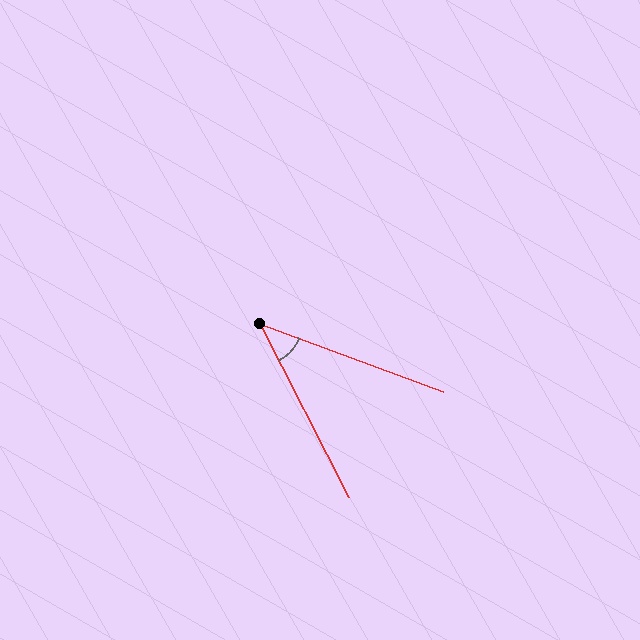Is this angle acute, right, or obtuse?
It is acute.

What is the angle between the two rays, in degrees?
Approximately 43 degrees.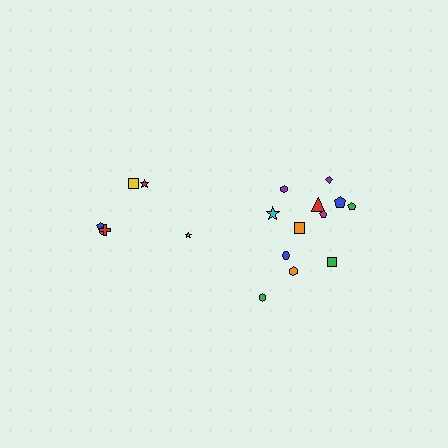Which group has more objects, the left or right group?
The right group.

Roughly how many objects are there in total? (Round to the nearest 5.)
Roughly 20 objects in total.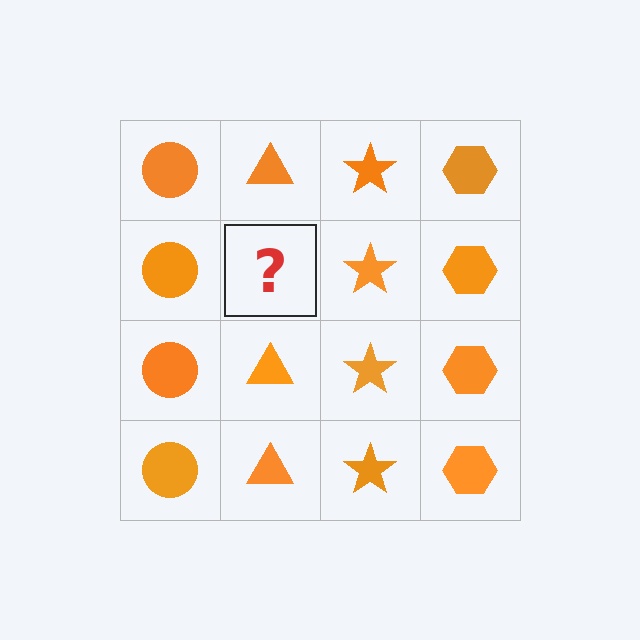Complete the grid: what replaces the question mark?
The question mark should be replaced with an orange triangle.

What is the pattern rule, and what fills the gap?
The rule is that each column has a consistent shape. The gap should be filled with an orange triangle.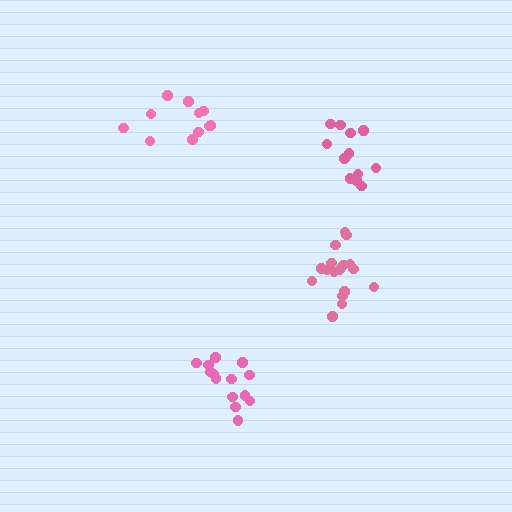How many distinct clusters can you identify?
There are 4 distinct clusters.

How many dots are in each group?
Group 1: 17 dots, Group 2: 14 dots, Group 3: 12 dots, Group 4: 11 dots (54 total).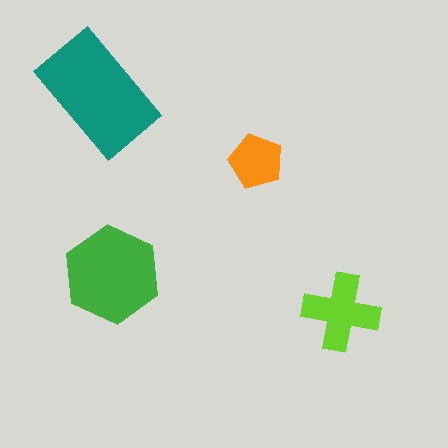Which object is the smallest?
The orange pentagon.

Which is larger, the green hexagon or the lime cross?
The green hexagon.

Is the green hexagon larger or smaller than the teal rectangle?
Smaller.